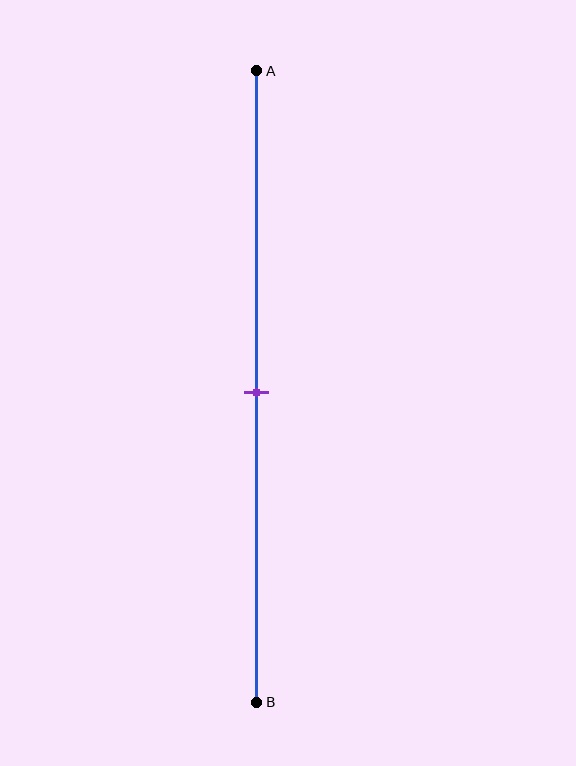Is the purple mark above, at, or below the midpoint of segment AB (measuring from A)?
The purple mark is approximately at the midpoint of segment AB.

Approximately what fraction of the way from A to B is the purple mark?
The purple mark is approximately 50% of the way from A to B.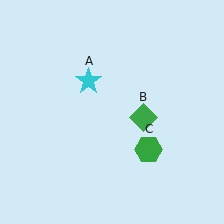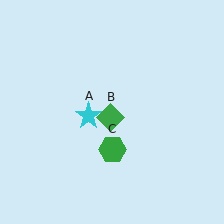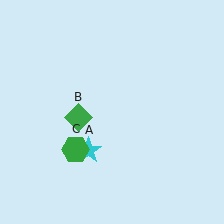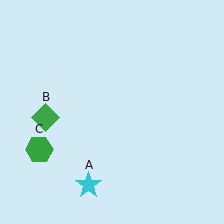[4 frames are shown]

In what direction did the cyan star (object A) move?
The cyan star (object A) moved down.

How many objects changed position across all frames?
3 objects changed position: cyan star (object A), green diamond (object B), green hexagon (object C).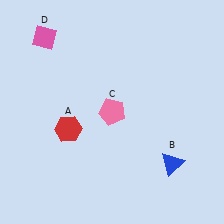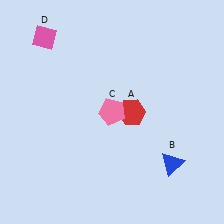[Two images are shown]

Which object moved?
The red hexagon (A) moved right.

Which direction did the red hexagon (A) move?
The red hexagon (A) moved right.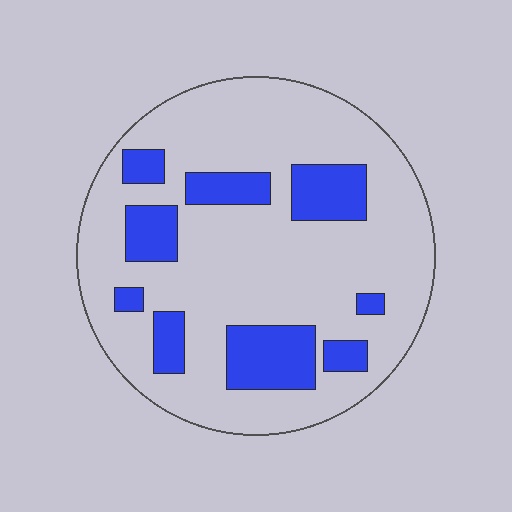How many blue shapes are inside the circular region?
9.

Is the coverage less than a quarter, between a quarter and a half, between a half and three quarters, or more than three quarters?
Less than a quarter.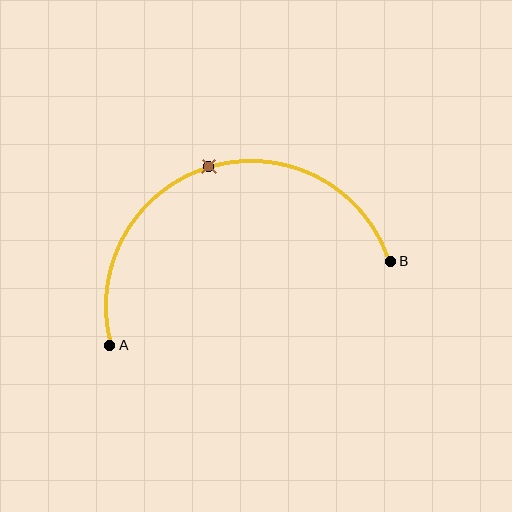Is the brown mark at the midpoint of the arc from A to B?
Yes. The brown mark lies on the arc at equal arc-length from both A and B — it is the arc midpoint.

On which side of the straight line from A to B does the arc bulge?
The arc bulges above the straight line connecting A and B.